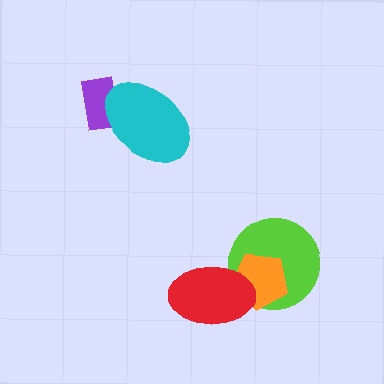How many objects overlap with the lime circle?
2 objects overlap with the lime circle.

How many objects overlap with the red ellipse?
2 objects overlap with the red ellipse.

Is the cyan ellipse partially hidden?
No, no other shape covers it.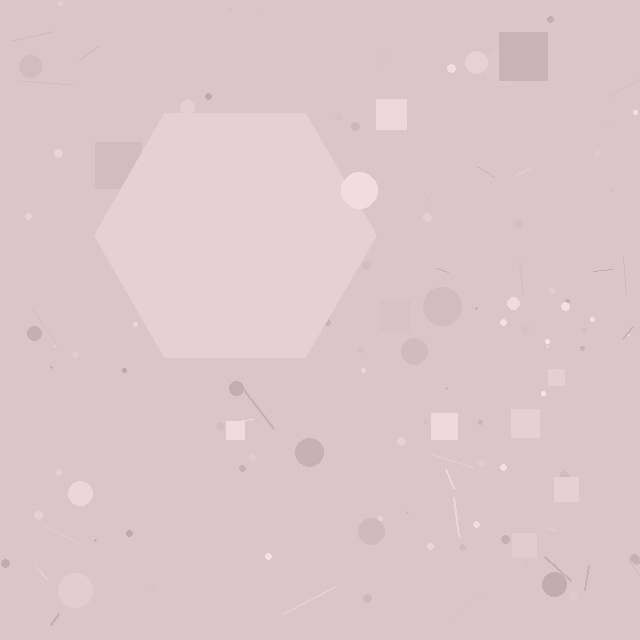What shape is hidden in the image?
A hexagon is hidden in the image.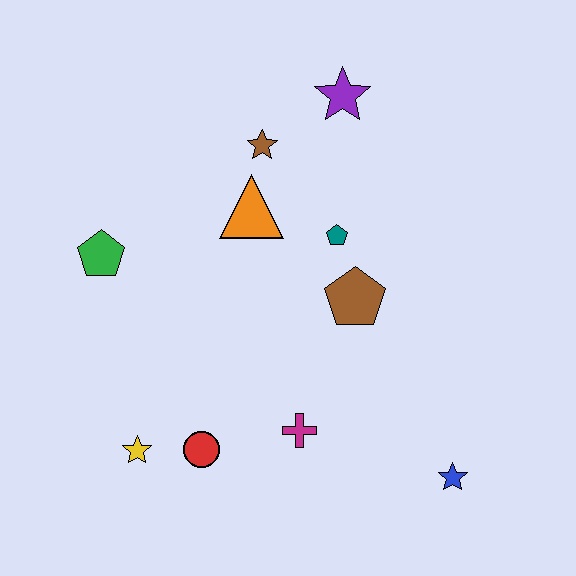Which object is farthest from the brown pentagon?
The yellow star is farthest from the brown pentagon.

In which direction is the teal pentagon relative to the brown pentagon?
The teal pentagon is above the brown pentagon.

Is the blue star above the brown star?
No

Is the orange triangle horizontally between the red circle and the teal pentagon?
Yes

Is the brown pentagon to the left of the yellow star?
No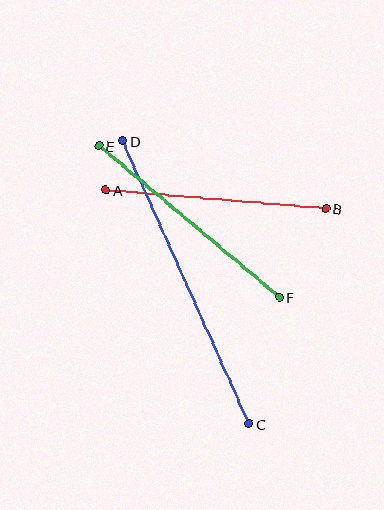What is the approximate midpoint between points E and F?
The midpoint is at approximately (189, 221) pixels.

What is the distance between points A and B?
The distance is approximately 220 pixels.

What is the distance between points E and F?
The distance is approximately 236 pixels.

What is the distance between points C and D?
The distance is approximately 310 pixels.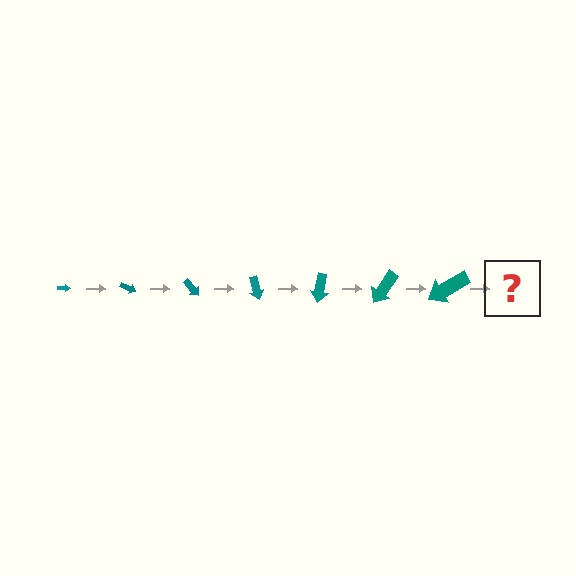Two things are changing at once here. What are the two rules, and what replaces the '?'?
The two rules are that the arrow grows larger each step and it rotates 25 degrees each step. The '?' should be an arrow, larger than the previous one and rotated 175 degrees from the start.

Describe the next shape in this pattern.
It should be an arrow, larger than the previous one and rotated 175 degrees from the start.